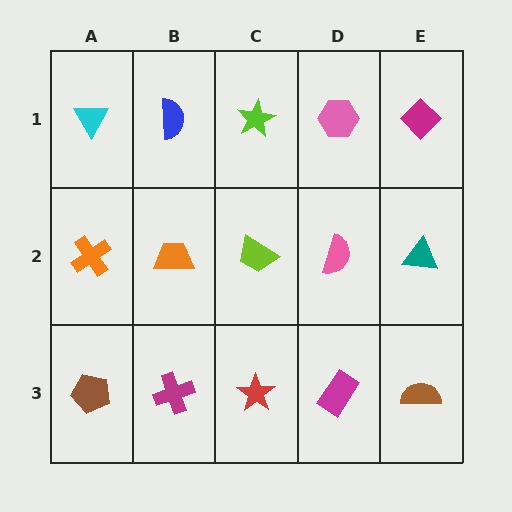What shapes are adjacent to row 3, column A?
An orange cross (row 2, column A), a magenta cross (row 3, column B).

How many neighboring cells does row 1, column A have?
2.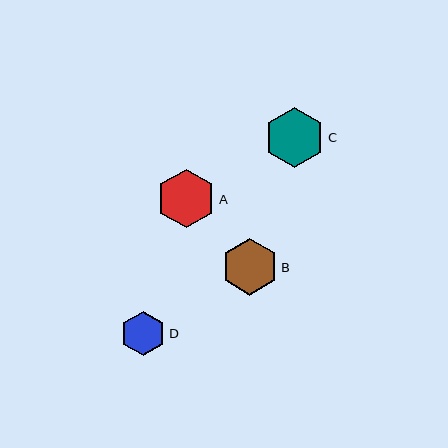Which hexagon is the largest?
Hexagon C is the largest with a size of approximately 60 pixels.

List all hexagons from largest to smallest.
From largest to smallest: C, A, B, D.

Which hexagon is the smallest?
Hexagon D is the smallest with a size of approximately 45 pixels.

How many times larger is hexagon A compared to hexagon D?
Hexagon A is approximately 1.3 times the size of hexagon D.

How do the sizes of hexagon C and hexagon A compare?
Hexagon C and hexagon A are approximately the same size.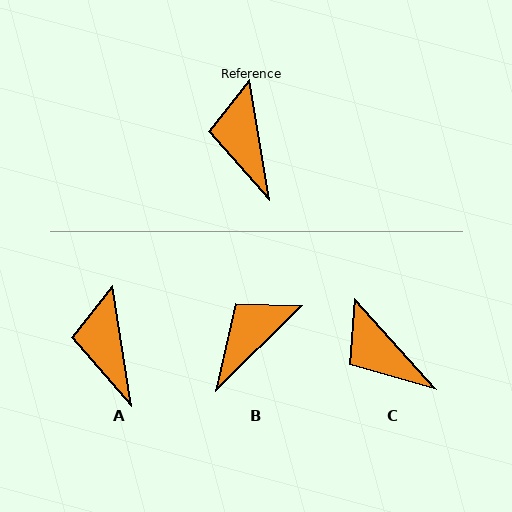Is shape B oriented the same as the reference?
No, it is off by about 55 degrees.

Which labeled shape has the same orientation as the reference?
A.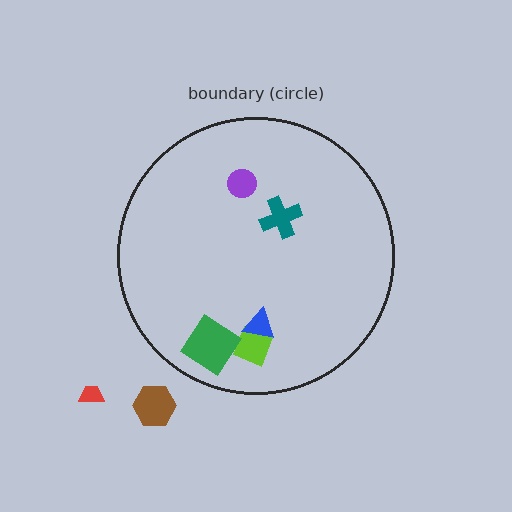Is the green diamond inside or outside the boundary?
Inside.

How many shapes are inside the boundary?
5 inside, 2 outside.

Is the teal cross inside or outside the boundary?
Inside.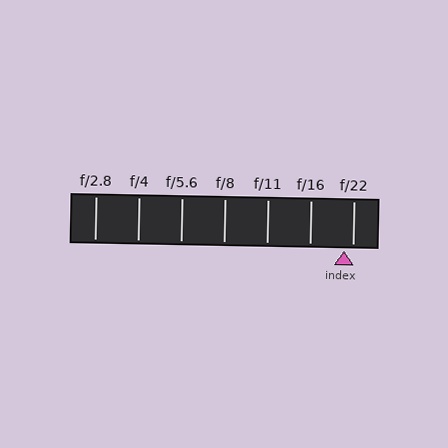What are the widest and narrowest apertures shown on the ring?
The widest aperture shown is f/2.8 and the narrowest is f/22.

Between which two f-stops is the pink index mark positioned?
The index mark is between f/16 and f/22.